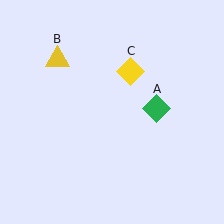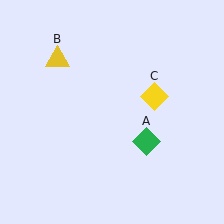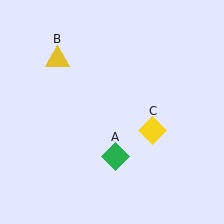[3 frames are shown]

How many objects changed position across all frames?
2 objects changed position: green diamond (object A), yellow diamond (object C).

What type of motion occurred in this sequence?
The green diamond (object A), yellow diamond (object C) rotated clockwise around the center of the scene.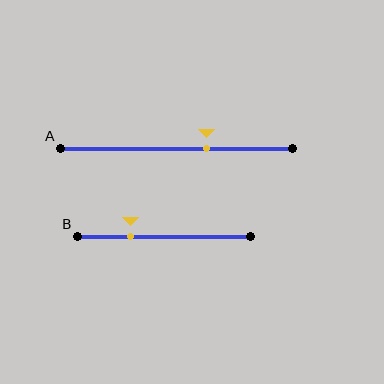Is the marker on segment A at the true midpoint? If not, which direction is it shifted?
No, the marker on segment A is shifted to the right by about 13% of the segment length.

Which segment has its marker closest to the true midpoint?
Segment A has its marker closest to the true midpoint.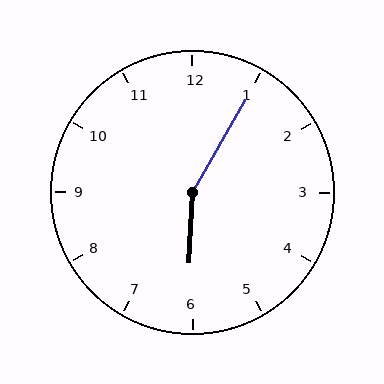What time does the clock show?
6:05.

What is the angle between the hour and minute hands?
Approximately 152 degrees.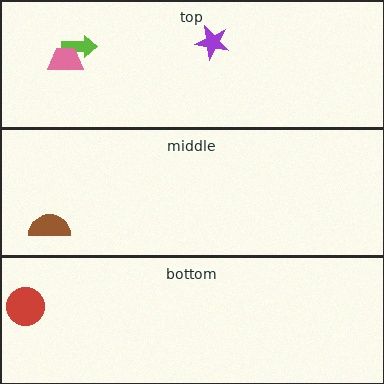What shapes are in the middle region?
The brown semicircle.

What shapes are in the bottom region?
The red circle.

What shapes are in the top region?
The purple star, the lime arrow, the pink trapezoid.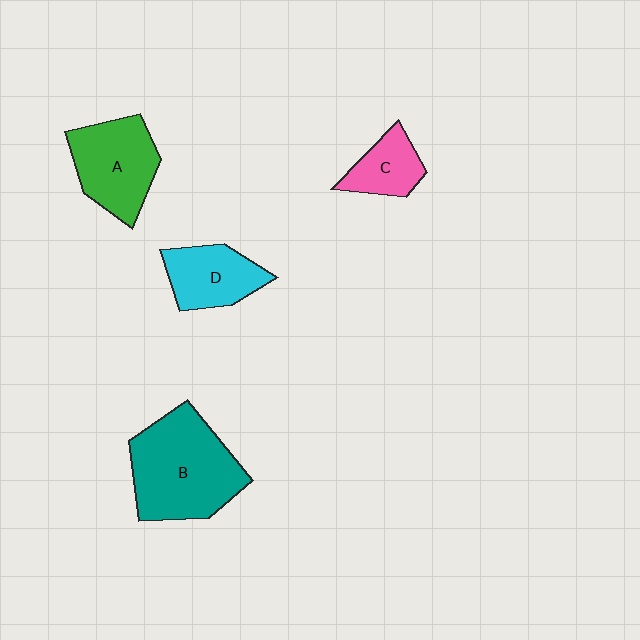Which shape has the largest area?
Shape B (teal).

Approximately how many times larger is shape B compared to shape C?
Approximately 2.5 times.